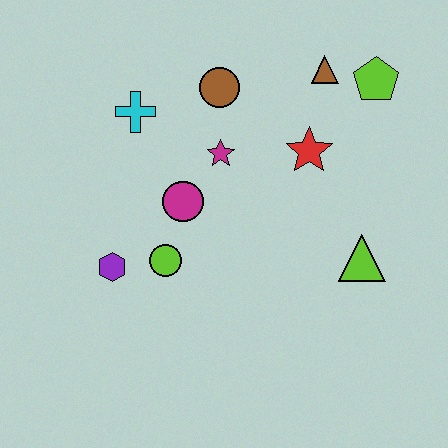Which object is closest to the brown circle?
The magenta star is closest to the brown circle.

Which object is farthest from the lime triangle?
The cyan cross is farthest from the lime triangle.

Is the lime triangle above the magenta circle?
No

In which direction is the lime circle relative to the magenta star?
The lime circle is below the magenta star.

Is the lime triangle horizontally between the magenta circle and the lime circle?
No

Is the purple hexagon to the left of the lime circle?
Yes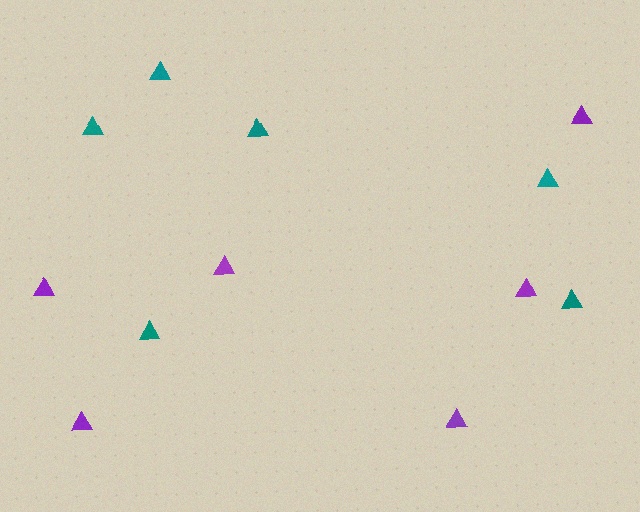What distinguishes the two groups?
There are 2 groups: one group of teal triangles (6) and one group of purple triangles (6).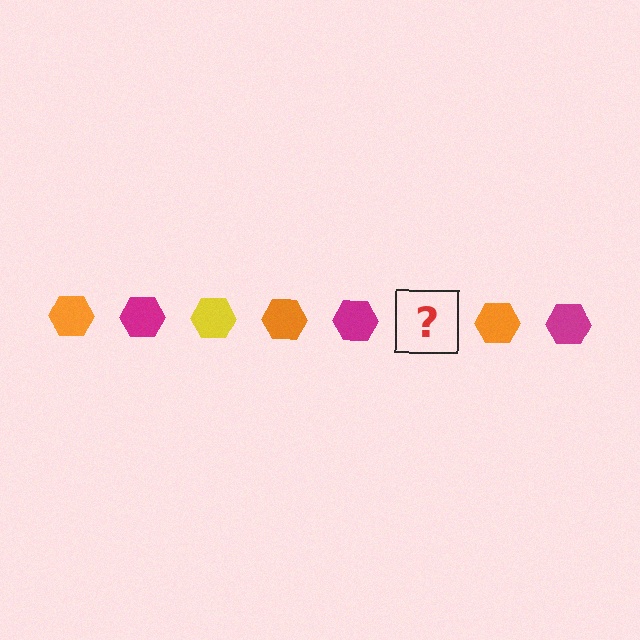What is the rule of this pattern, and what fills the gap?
The rule is that the pattern cycles through orange, magenta, yellow hexagons. The gap should be filled with a yellow hexagon.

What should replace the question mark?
The question mark should be replaced with a yellow hexagon.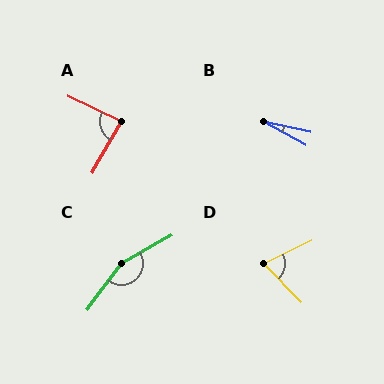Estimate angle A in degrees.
Approximately 86 degrees.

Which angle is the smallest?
B, at approximately 16 degrees.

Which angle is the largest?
C, at approximately 157 degrees.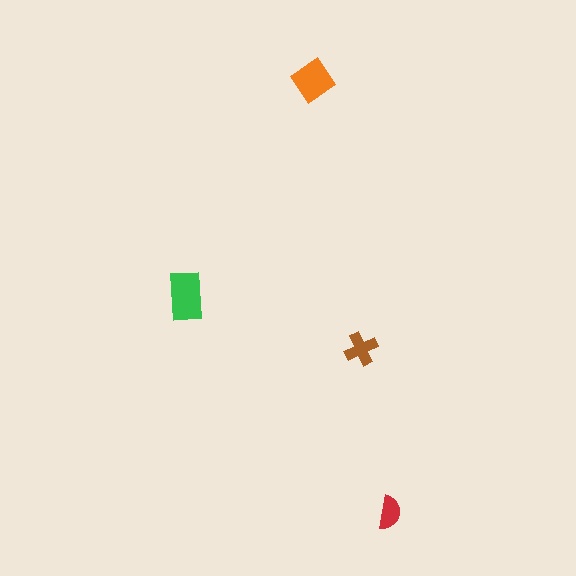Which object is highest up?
The orange diamond is topmost.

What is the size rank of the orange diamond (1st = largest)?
2nd.